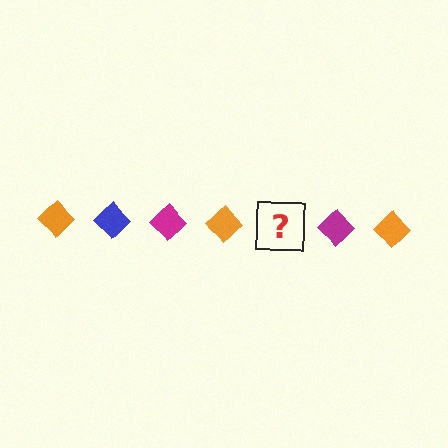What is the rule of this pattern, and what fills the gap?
The rule is that the pattern cycles through orange, blue, magenta diamonds. The gap should be filled with a blue diamond.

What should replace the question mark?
The question mark should be replaced with a blue diamond.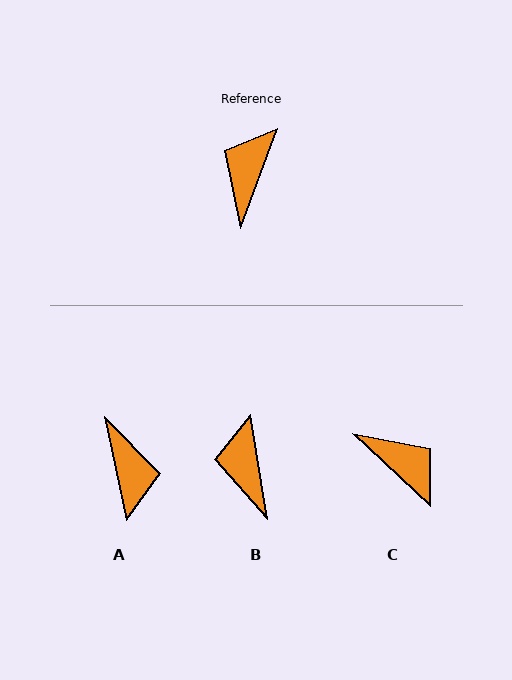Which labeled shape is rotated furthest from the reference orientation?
A, about 148 degrees away.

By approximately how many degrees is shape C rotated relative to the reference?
Approximately 113 degrees clockwise.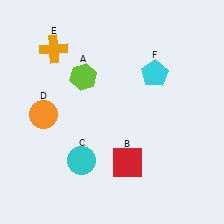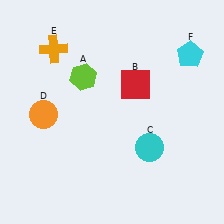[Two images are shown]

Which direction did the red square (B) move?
The red square (B) moved up.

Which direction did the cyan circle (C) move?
The cyan circle (C) moved right.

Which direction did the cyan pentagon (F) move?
The cyan pentagon (F) moved right.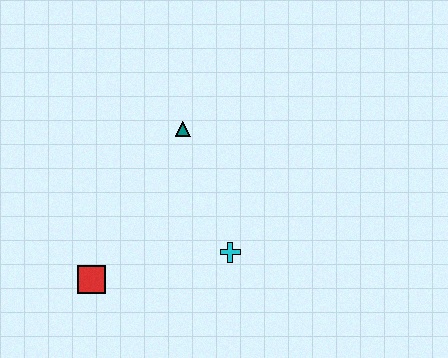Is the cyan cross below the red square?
No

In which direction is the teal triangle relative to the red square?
The teal triangle is above the red square.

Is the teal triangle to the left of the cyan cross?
Yes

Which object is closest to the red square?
The cyan cross is closest to the red square.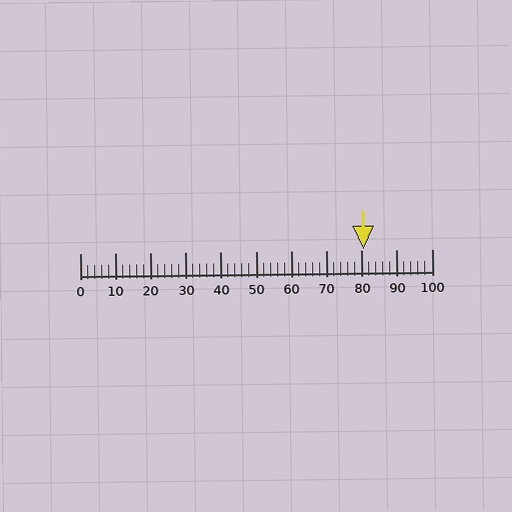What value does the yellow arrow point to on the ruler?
The yellow arrow points to approximately 80.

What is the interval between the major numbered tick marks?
The major tick marks are spaced 10 units apart.